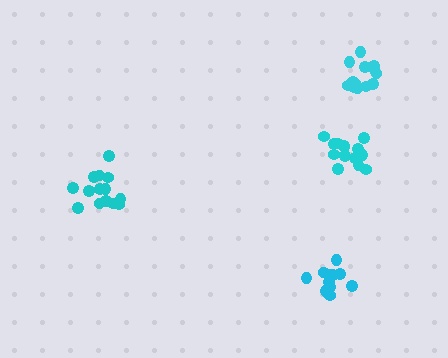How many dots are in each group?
Group 1: 13 dots, Group 2: 15 dots, Group 3: 13 dots, Group 4: 14 dots (55 total).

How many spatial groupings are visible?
There are 4 spatial groupings.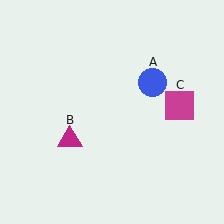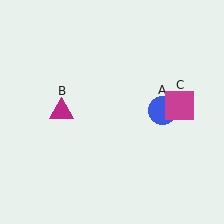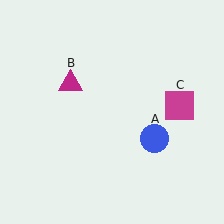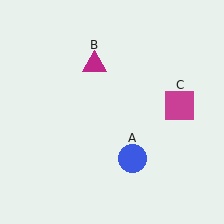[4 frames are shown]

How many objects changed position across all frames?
2 objects changed position: blue circle (object A), magenta triangle (object B).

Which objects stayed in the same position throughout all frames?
Magenta square (object C) remained stationary.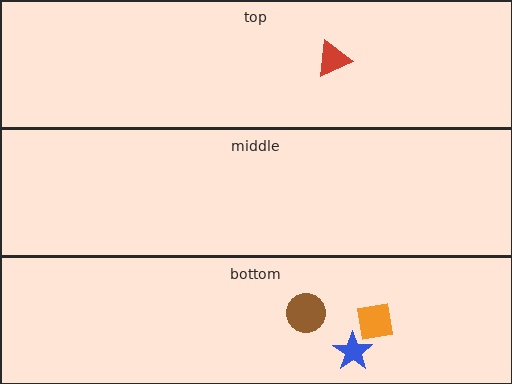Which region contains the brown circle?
The bottom region.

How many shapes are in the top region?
1.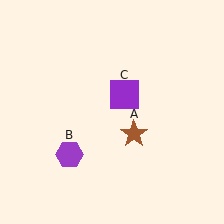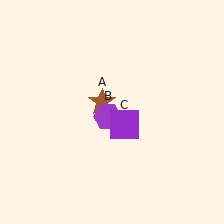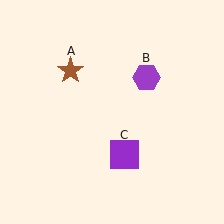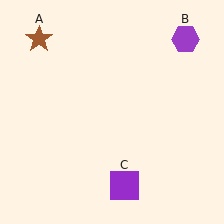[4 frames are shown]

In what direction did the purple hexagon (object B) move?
The purple hexagon (object B) moved up and to the right.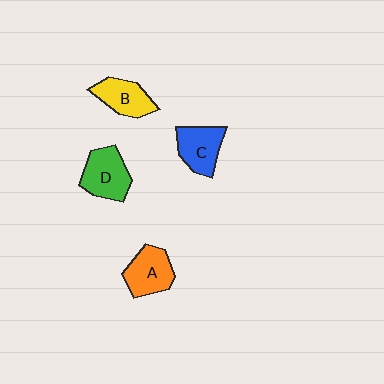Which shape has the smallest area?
Shape B (yellow).